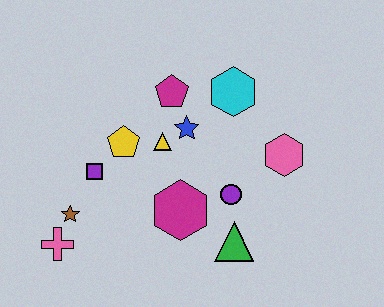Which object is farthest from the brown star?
The pink hexagon is farthest from the brown star.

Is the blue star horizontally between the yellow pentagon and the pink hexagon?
Yes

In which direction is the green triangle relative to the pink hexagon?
The green triangle is below the pink hexagon.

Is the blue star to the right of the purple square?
Yes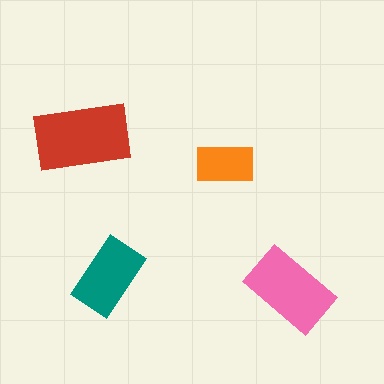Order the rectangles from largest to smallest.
the red one, the pink one, the teal one, the orange one.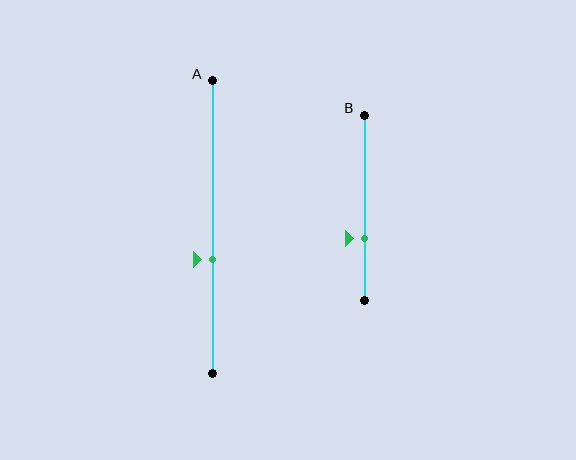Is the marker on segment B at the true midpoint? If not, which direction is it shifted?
No, the marker on segment B is shifted downward by about 17% of the segment length.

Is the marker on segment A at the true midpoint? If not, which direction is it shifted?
No, the marker on segment A is shifted downward by about 11% of the segment length.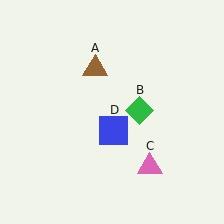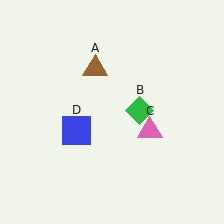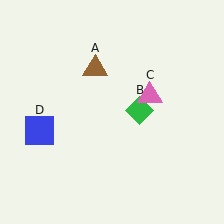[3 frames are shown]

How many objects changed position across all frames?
2 objects changed position: pink triangle (object C), blue square (object D).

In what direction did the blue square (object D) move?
The blue square (object D) moved left.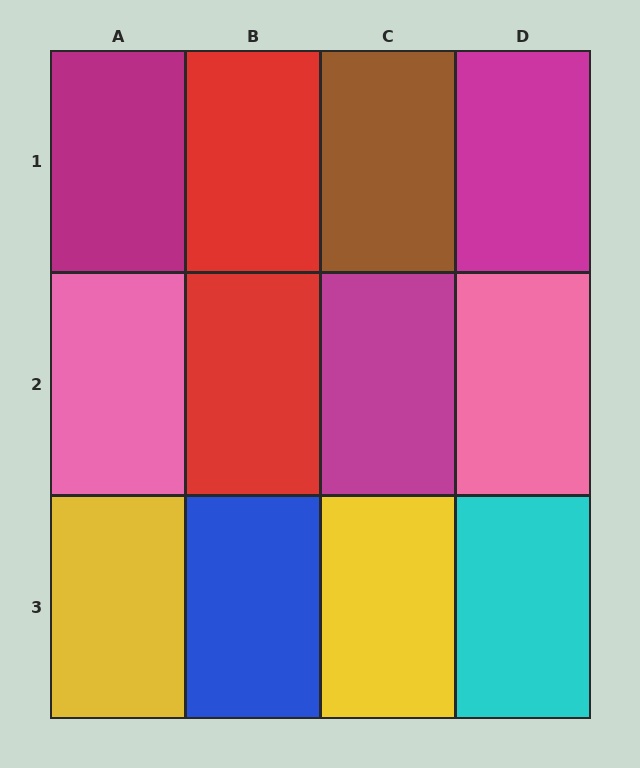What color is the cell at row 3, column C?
Yellow.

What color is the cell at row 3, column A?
Yellow.